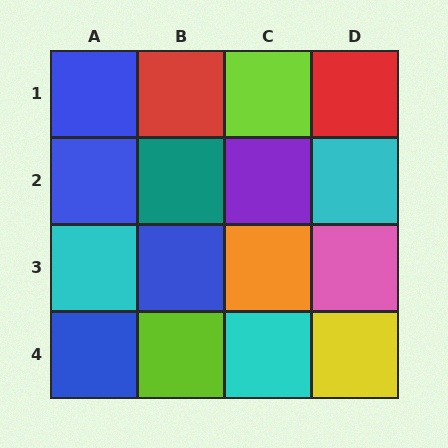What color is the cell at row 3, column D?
Pink.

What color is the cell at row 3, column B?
Blue.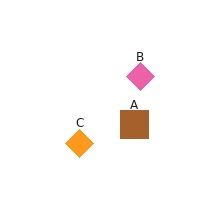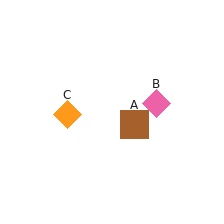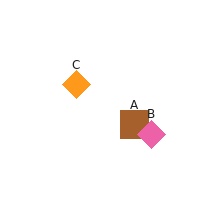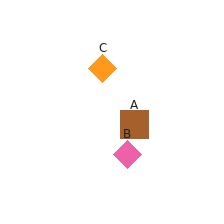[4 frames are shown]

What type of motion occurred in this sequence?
The pink diamond (object B), orange diamond (object C) rotated clockwise around the center of the scene.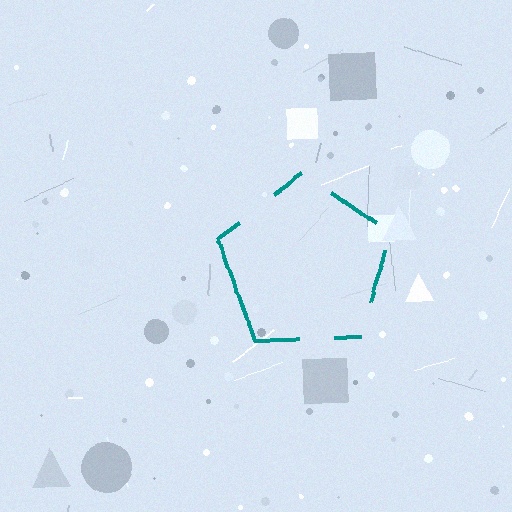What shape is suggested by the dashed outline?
The dashed outline suggests a pentagon.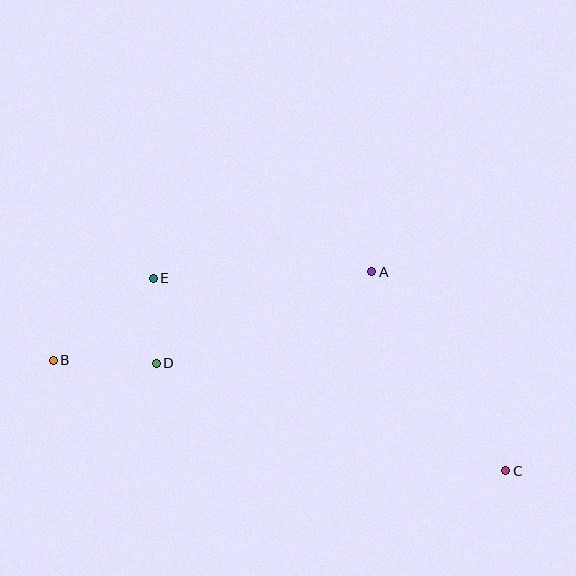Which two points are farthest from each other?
Points B and C are farthest from each other.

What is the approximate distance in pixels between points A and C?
The distance between A and C is approximately 239 pixels.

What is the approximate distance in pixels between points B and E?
The distance between B and E is approximately 130 pixels.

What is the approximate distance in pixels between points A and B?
The distance between A and B is approximately 331 pixels.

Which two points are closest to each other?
Points D and E are closest to each other.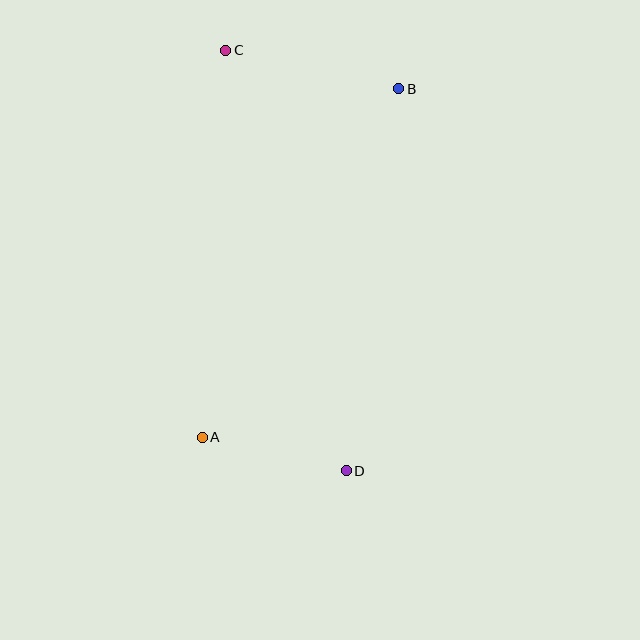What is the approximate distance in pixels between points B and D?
The distance between B and D is approximately 386 pixels.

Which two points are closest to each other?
Points A and D are closest to each other.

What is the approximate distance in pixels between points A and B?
The distance between A and B is approximately 400 pixels.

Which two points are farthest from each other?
Points C and D are farthest from each other.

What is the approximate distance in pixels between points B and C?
The distance between B and C is approximately 177 pixels.